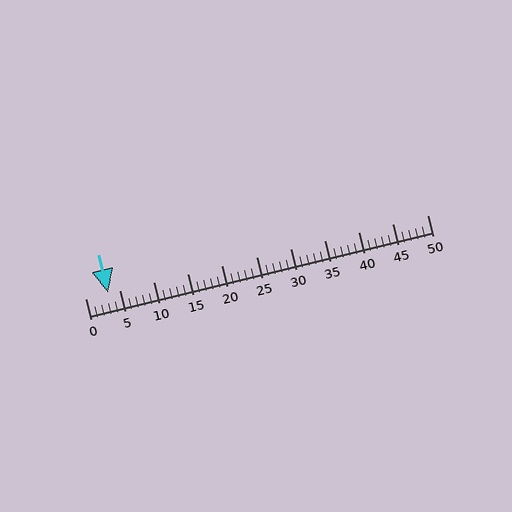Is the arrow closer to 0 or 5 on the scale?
The arrow is closer to 5.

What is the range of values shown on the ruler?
The ruler shows values from 0 to 50.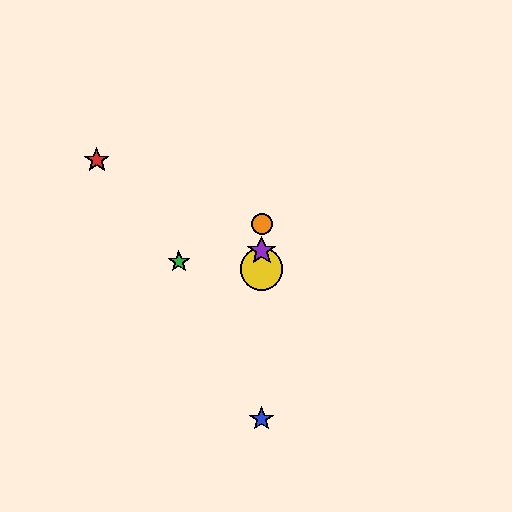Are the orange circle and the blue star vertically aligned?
Yes, both are at x≈262.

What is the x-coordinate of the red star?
The red star is at x≈97.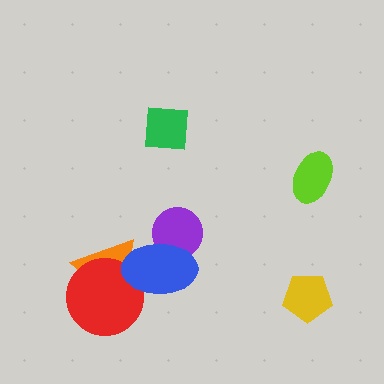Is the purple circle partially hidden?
Yes, it is partially covered by another shape.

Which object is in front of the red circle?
The blue ellipse is in front of the red circle.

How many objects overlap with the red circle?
2 objects overlap with the red circle.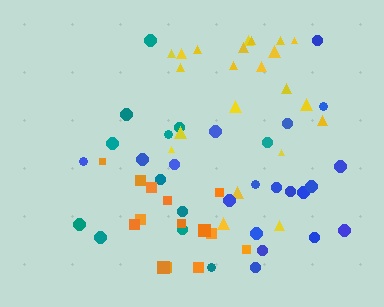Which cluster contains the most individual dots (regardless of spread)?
Yellow (22).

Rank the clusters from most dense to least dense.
orange, yellow, blue, teal.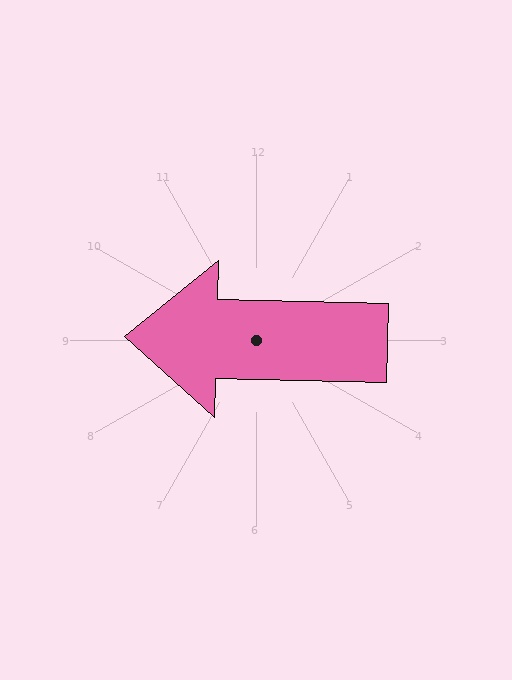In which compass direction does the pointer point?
West.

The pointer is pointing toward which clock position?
Roughly 9 o'clock.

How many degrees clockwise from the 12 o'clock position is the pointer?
Approximately 271 degrees.